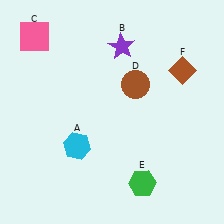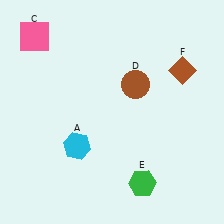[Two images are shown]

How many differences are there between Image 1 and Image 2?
There is 1 difference between the two images.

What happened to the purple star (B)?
The purple star (B) was removed in Image 2. It was in the top-right area of Image 1.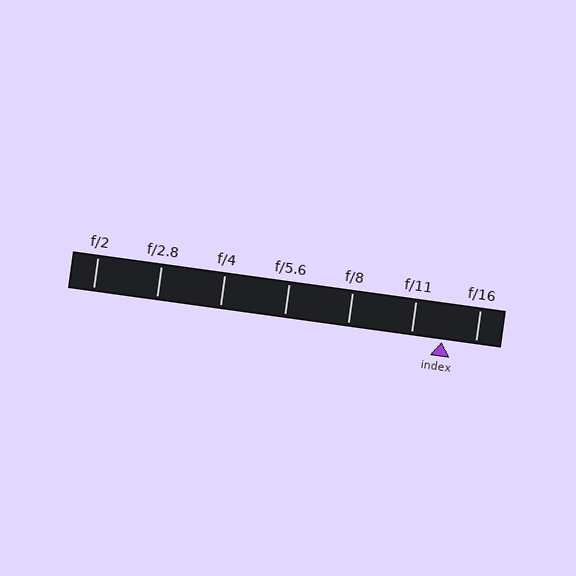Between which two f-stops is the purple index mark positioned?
The index mark is between f/11 and f/16.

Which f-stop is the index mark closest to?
The index mark is closest to f/11.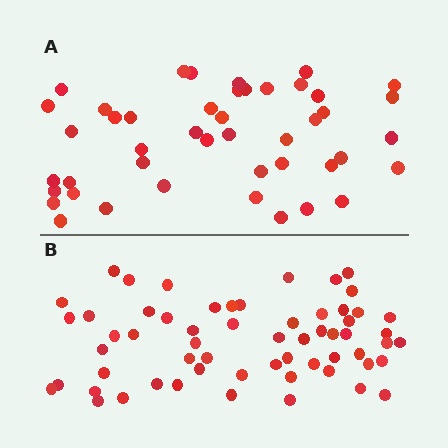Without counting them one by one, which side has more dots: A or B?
Region B (the bottom region) has more dots.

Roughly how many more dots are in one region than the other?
Region B has approximately 15 more dots than region A.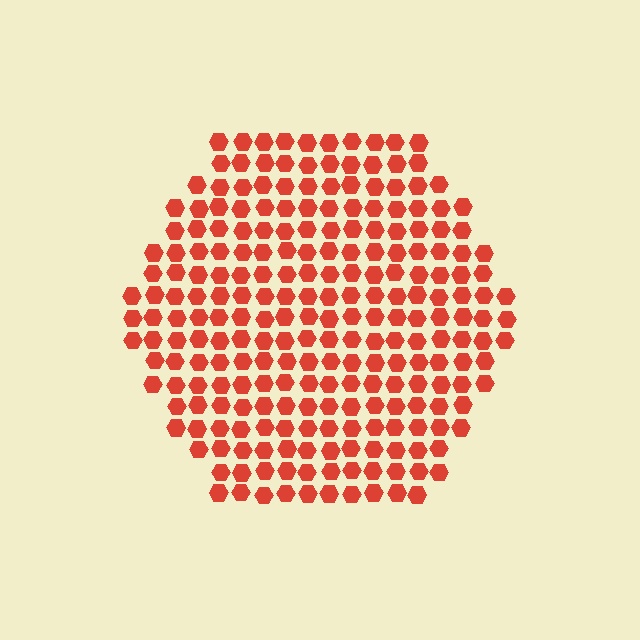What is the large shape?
The large shape is a hexagon.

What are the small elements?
The small elements are hexagons.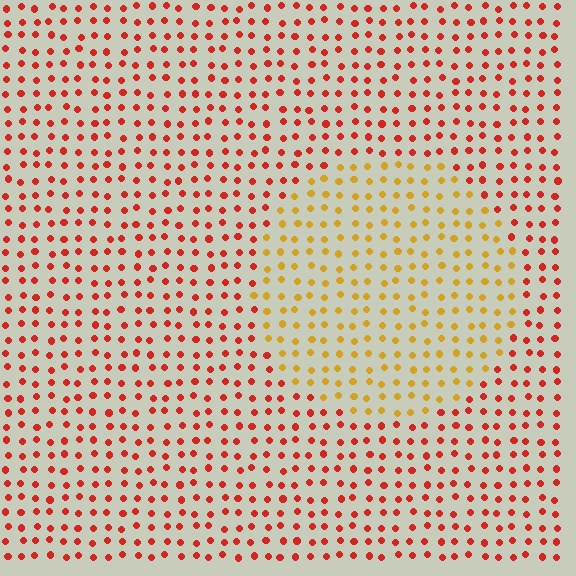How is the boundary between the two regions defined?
The boundary is defined purely by a slight shift in hue (about 42 degrees). Spacing, size, and orientation are identical on both sides.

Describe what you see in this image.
The image is filled with small red elements in a uniform arrangement. A circle-shaped region is visible where the elements are tinted to a slightly different hue, forming a subtle color boundary.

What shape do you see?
I see a circle.